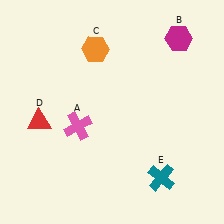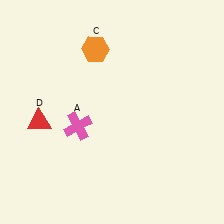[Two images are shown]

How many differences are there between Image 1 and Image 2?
There are 2 differences between the two images.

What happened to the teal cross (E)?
The teal cross (E) was removed in Image 2. It was in the bottom-right area of Image 1.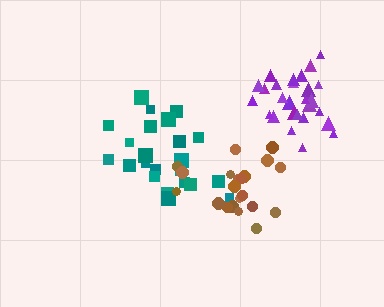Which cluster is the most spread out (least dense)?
Brown.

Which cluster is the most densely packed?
Purple.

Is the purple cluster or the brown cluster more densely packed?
Purple.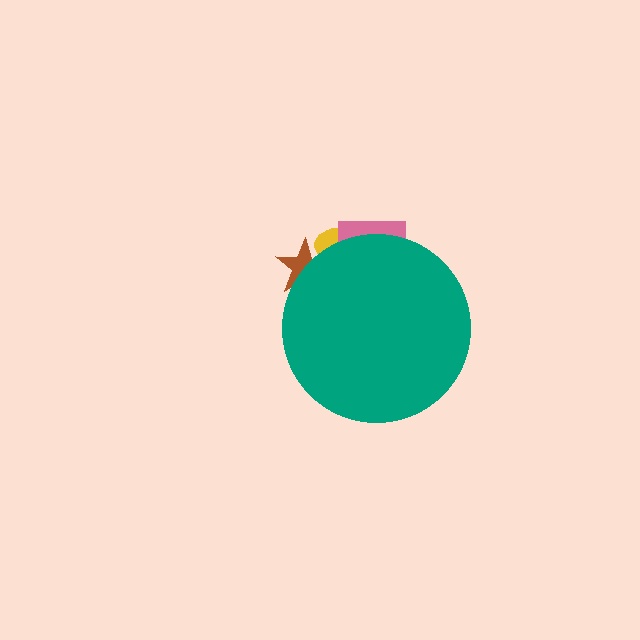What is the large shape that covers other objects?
A teal circle.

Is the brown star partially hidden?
Yes, the brown star is partially hidden behind the teal circle.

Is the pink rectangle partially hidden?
Yes, the pink rectangle is partially hidden behind the teal circle.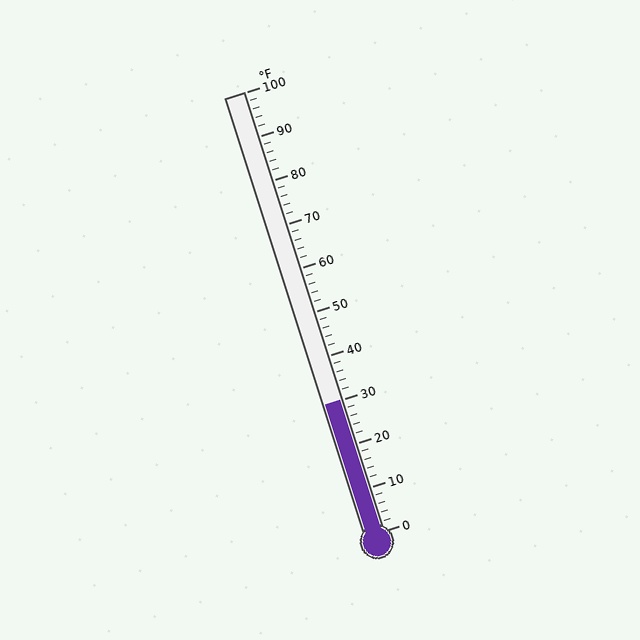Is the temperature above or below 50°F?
The temperature is below 50°F.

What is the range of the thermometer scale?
The thermometer scale ranges from 0°F to 100°F.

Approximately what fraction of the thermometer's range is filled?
The thermometer is filled to approximately 30% of its range.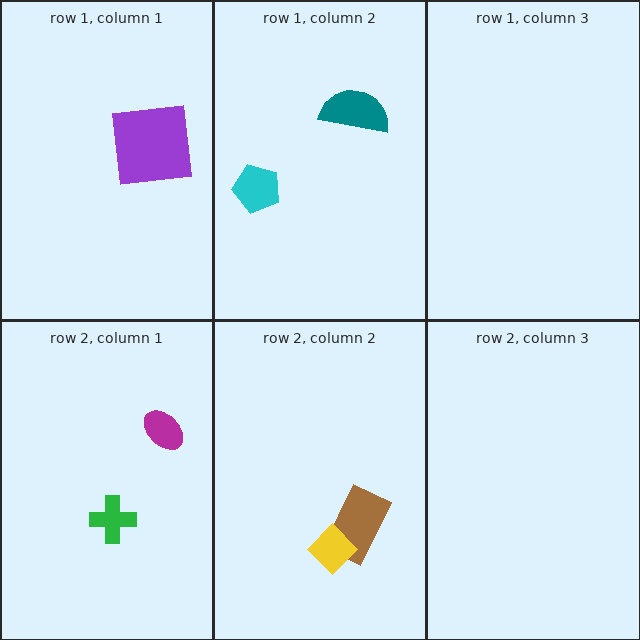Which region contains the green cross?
The row 2, column 1 region.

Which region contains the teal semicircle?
The row 1, column 2 region.